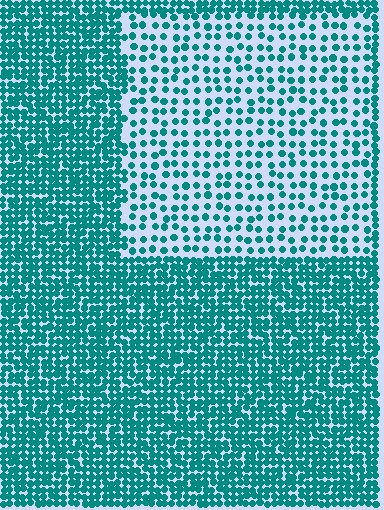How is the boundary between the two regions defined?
The boundary is defined by a change in element density (approximately 2.5x ratio). All elements are the same color, size, and shape.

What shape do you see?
I see a rectangle.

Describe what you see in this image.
The image contains small teal elements arranged at two different densities. A rectangle-shaped region is visible where the elements are less densely packed than the surrounding area.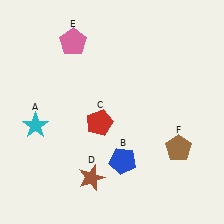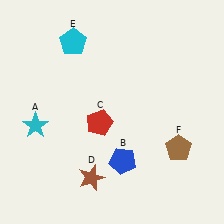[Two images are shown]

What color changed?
The pentagon (E) changed from pink in Image 1 to cyan in Image 2.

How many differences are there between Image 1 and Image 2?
There is 1 difference between the two images.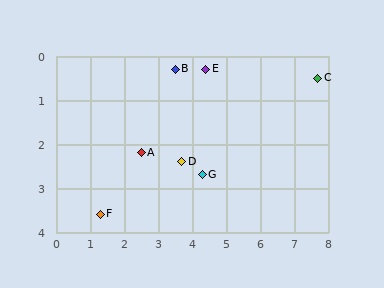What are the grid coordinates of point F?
Point F is at approximately (1.3, 3.6).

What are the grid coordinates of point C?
Point C is at approximately (7.7, 0.5).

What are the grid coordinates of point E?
Point E is at approximately (4.4, 0.3).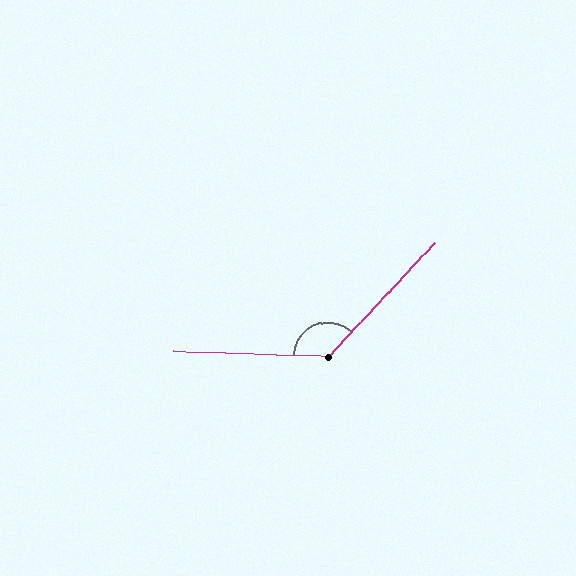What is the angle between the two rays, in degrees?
Approximately 131 degrees.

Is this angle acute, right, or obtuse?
It is obtuse.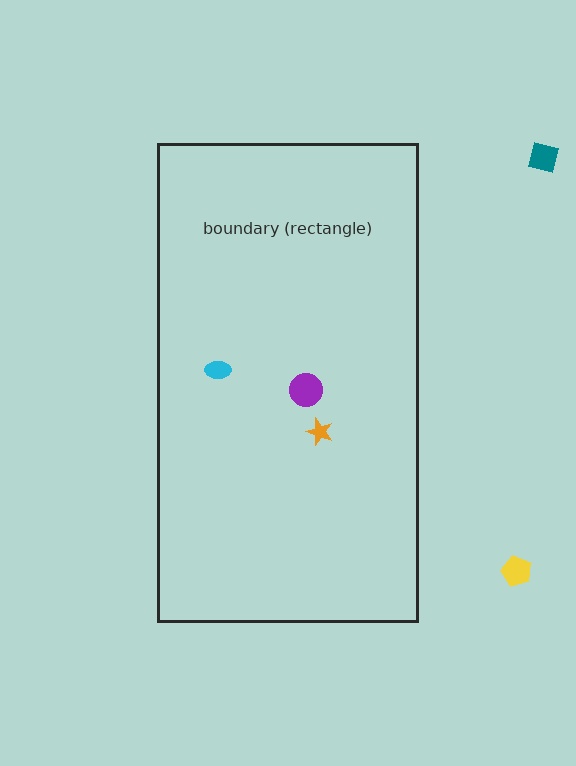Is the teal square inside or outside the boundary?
Outside.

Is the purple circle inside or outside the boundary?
Inside.